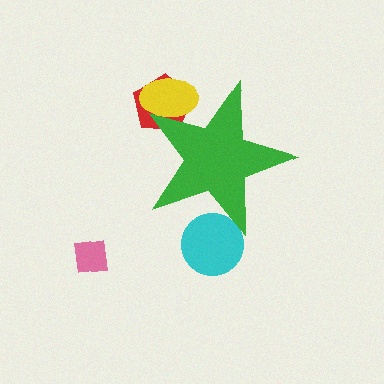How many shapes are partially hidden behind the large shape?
3 shapes are partially hidden.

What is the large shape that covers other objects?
A green star.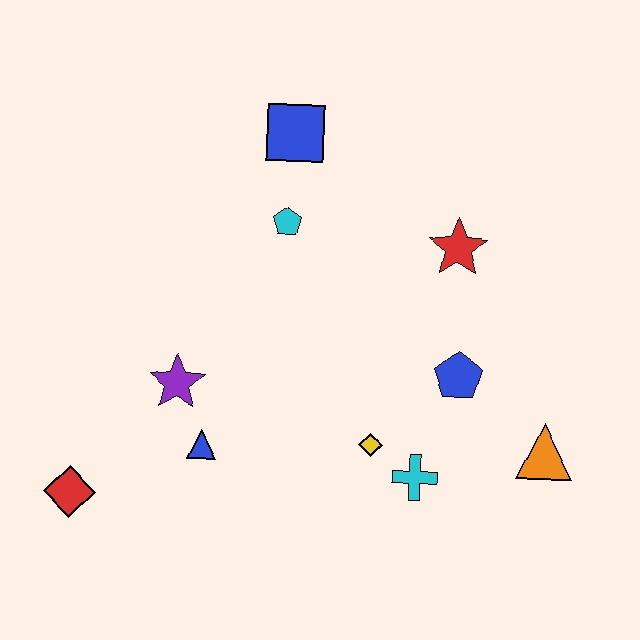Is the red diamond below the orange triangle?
Yes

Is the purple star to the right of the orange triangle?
No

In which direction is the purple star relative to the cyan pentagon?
The purple star is below the cyan pentagon.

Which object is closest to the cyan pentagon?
The blue square is closest to the cyan pentagon.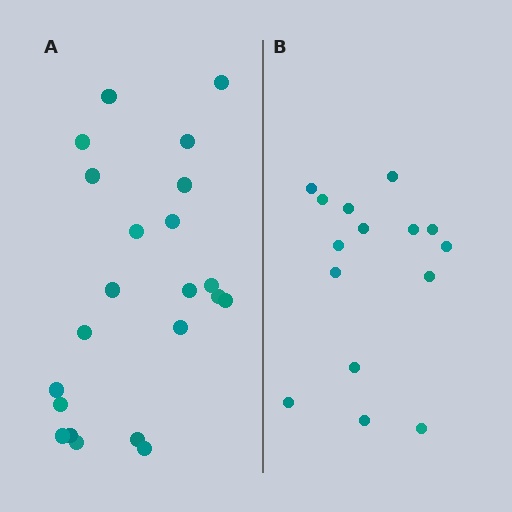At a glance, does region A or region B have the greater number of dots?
Region A (the left region) has more dots.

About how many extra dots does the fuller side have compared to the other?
Region A has roughly 8 or so more dots than region B.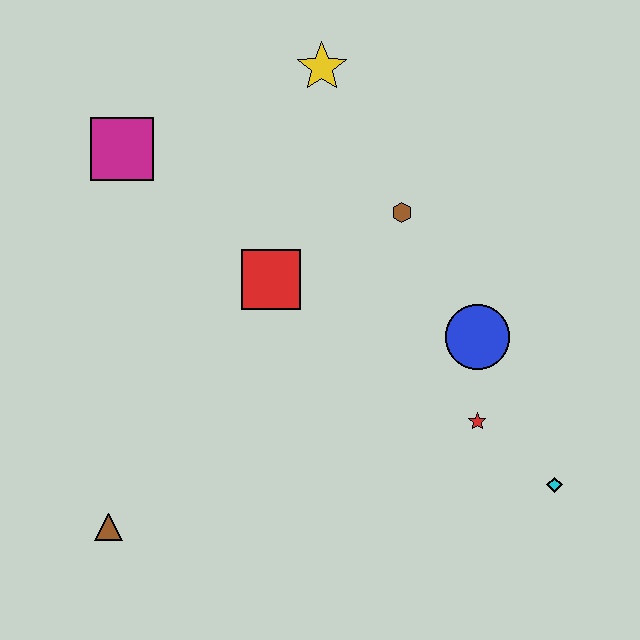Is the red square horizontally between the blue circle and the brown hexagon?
No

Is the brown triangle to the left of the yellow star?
Yes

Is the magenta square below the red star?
No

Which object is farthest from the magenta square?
The cyan diamond is farthest from the magenta square.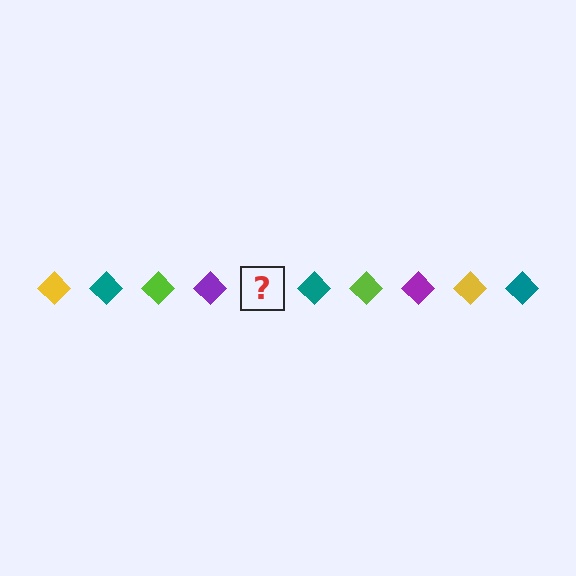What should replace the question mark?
The question mark should be replaced with a yellow diamond.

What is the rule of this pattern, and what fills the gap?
The rule is that the pattern cycles through yellow, teal, lime, purple diamonds. The gap should be filled with a yellow diamond.